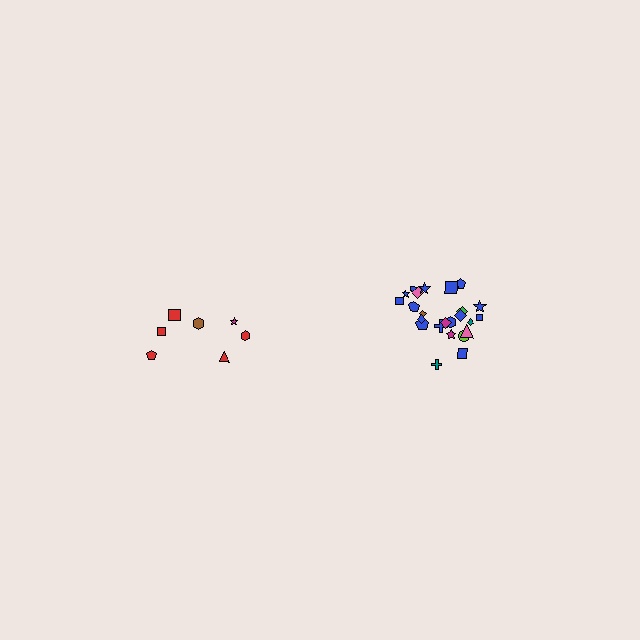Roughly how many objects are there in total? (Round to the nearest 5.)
Roughly 30 objects in total.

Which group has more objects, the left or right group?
The right group.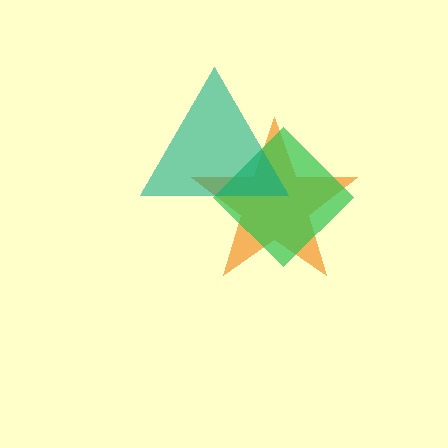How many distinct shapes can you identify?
There are 3 distinct shapes: an orange star, a green diamond, a teal triangle.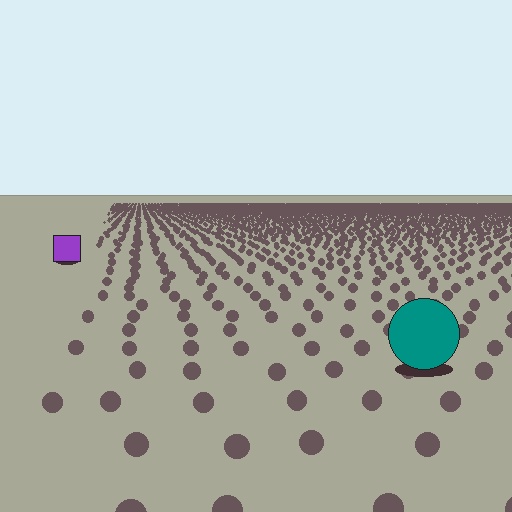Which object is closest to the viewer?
The teal circle is closest. The texture marks near it are larger and more spread out.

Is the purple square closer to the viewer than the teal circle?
No. The teal circle is closer — you can tell from the texture gradient: the ground texture is coarser near it.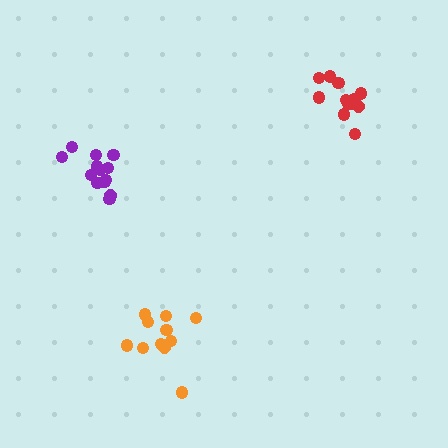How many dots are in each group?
Group 1: 12 dots, Group 2: 12 dots, Group 3: 13 dots (37 total).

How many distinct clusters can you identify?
There are 3 distinct clusters.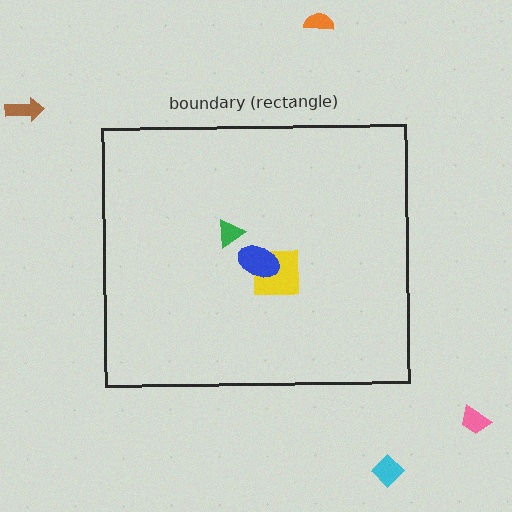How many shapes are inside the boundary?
3 inside, 4 outside.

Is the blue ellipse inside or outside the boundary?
Inside.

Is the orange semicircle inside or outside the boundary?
Outside.